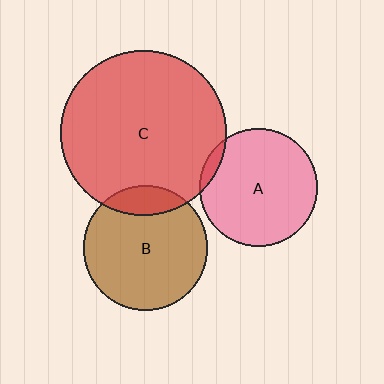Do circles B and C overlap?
Yes.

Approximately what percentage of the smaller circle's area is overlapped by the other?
Approximately 15%.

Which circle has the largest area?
Circle C (red).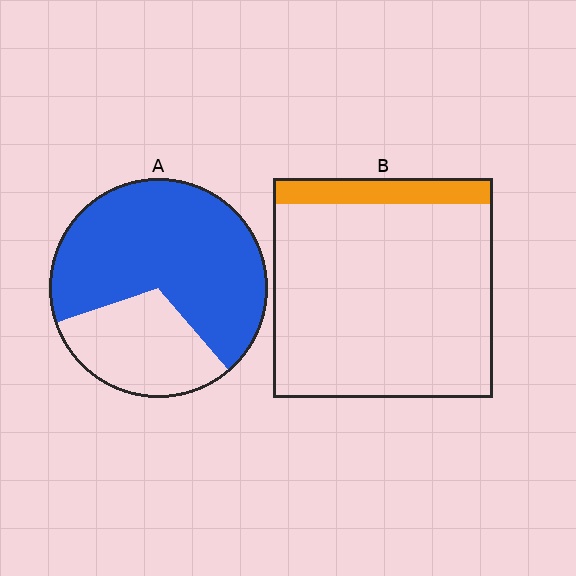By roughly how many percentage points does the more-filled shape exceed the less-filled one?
By roughly 55 percentage points (A over B).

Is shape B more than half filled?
No.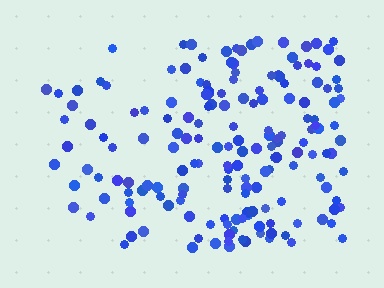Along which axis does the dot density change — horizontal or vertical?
Horizontal.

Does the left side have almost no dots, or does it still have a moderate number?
Still a moderate number, just noticeably fewer than the right.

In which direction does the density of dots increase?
From left to right, with the right side densest.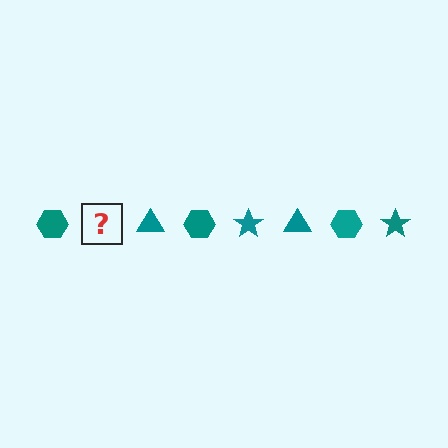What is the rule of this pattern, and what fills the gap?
The rule is that the pattern cycles through hexagon, star, triangle shapes in teal. The gap should be filled with a teal star.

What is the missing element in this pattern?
The missing element is a teal star.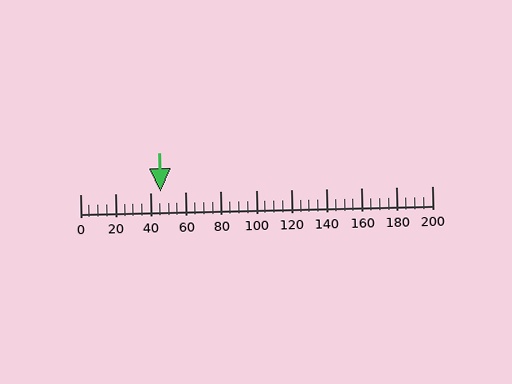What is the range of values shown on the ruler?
The ruler shows values from 0 to 200.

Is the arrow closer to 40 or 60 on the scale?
The arrow is closer to 40.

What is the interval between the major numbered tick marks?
The major tick marks are spaced 20 units apart.